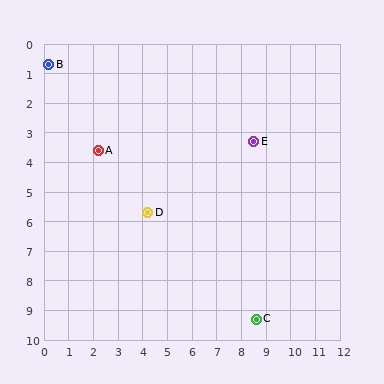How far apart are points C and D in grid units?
Points C and D are about 5.7 grid units apart.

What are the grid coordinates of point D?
Point D is at approximately (4.2, 5.7).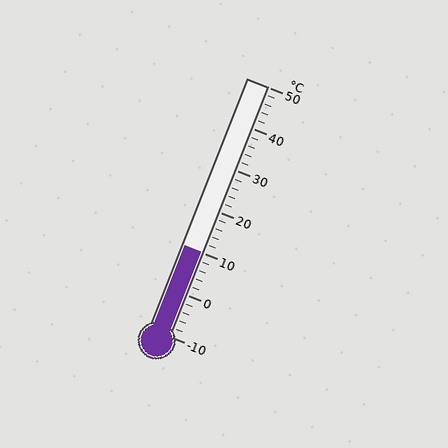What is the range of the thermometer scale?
The thermometer scale ranges from -10°C to 50°C.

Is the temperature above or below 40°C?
The temperature is below 40°C.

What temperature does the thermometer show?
The thermometer shows approximately 10°C.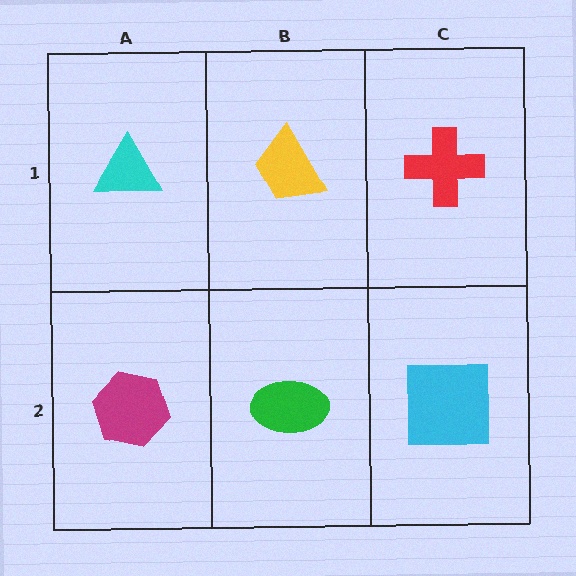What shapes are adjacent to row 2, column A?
A cyan triangle (row 1, column A), a green ellipse (row 2, column B).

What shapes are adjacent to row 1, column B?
A green ellipse (row 2, column B), a cyan triangle (row 1, column A), a red cross (row 1, column C).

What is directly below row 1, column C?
A cyan square.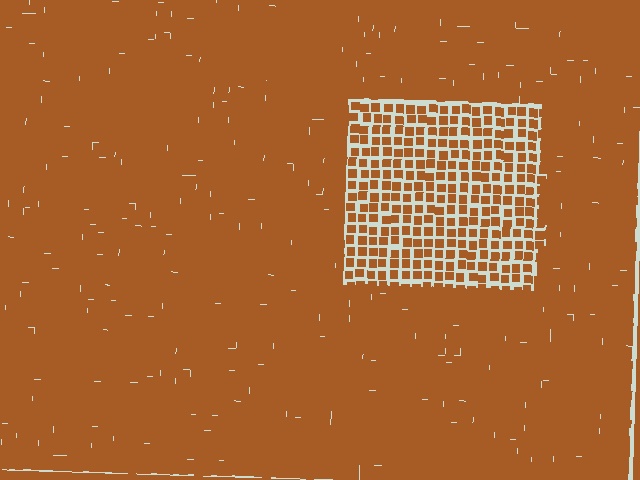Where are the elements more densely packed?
The elements are more densely packed outside the rectangle boundary.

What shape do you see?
I see a rectangle.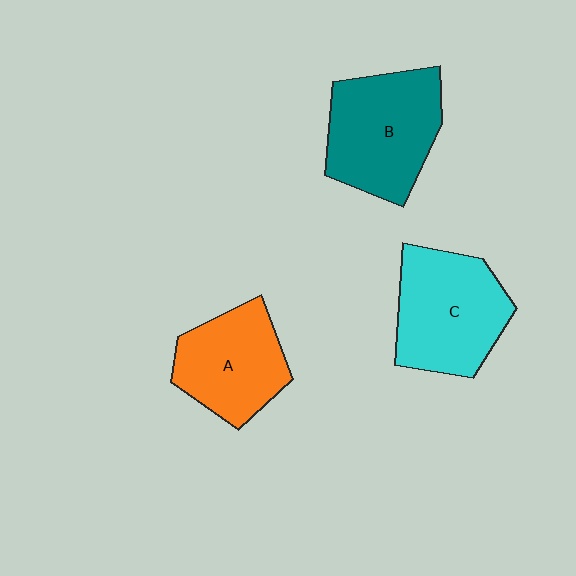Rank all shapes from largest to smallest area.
From largest to smallest: B (teal), C (cyan), A (orange).